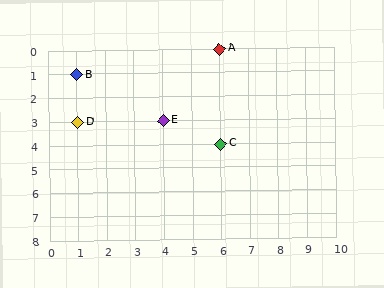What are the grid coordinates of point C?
Point C is at grid coordinates (6, 4).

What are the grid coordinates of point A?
Point A is at grid coordinates (6, 0).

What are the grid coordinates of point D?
Point D is at grid coordinates (1, 3).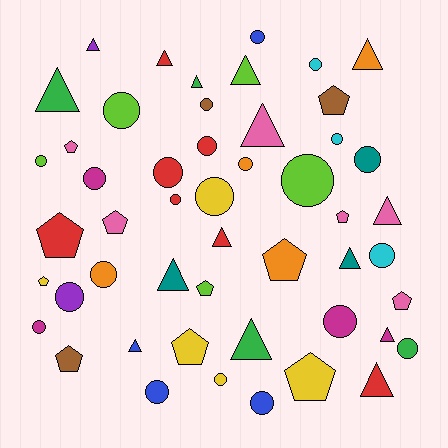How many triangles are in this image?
There are 15 triangles.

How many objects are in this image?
There are 50 objects.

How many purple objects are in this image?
There are 2 purple objects.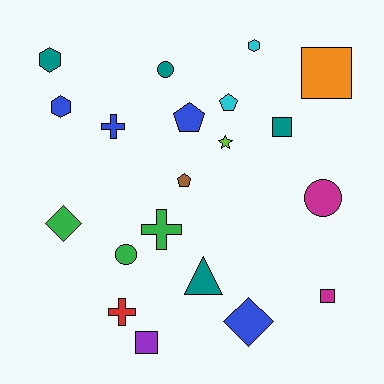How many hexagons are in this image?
There are 3 hexagons.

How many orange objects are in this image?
There is 1 orange object.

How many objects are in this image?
There are 20 objects.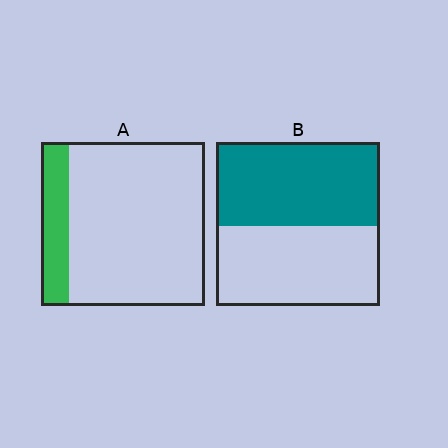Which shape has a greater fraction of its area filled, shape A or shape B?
Shape B.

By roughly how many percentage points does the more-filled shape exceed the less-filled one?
By roughly 35 percentage points (B over A).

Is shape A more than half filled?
No.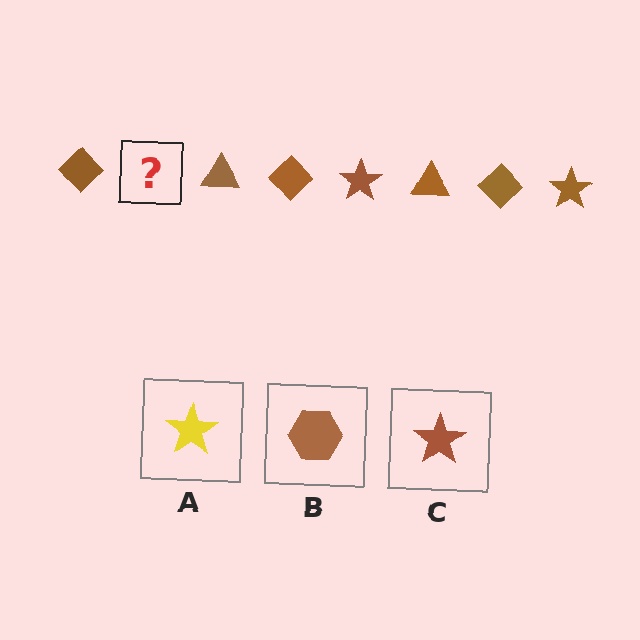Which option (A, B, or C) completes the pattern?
C.